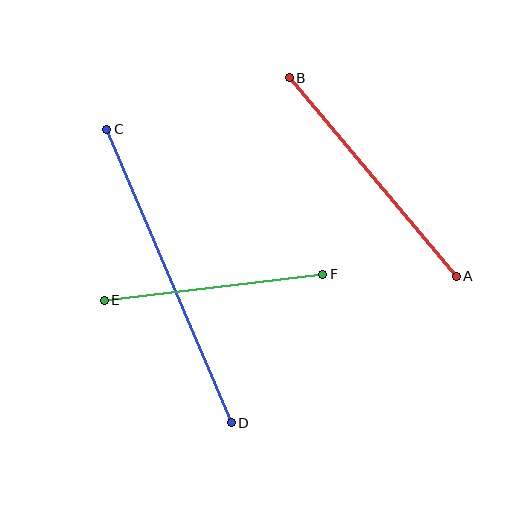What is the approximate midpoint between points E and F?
The midpoint is at approximately (214, 287) pixels.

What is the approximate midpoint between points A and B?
The midpoint is at approximately (373, 177) pixels.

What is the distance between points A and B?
The distance is approximately 259 pixels.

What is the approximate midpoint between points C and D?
The midpoint is at approximately (169, 276) pixels.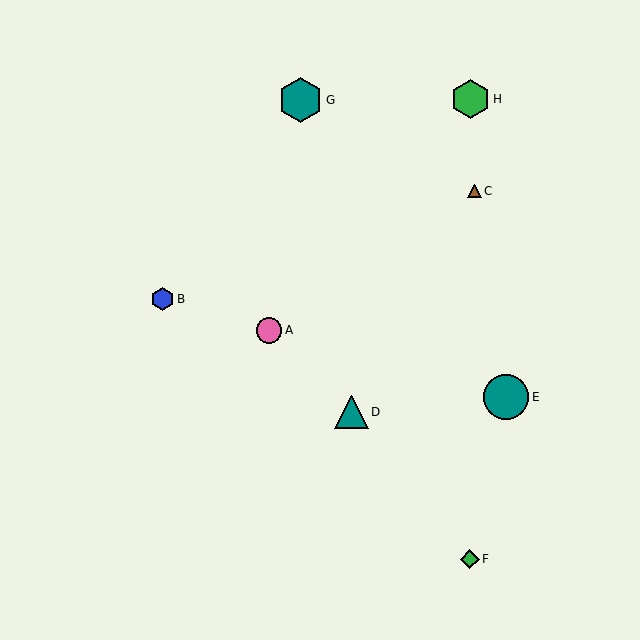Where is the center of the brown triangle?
The center of the brown triangle is at (475, 191).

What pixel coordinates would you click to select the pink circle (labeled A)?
Click at (269, 330) to select the pink circle A.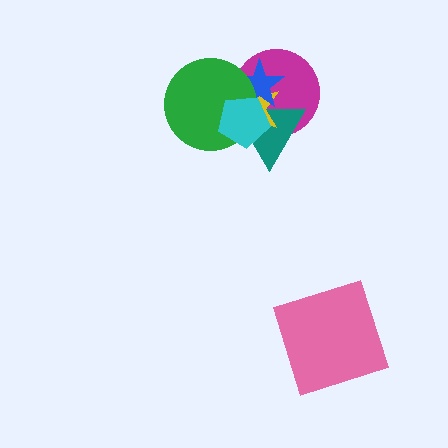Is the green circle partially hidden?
Yes, it is partially covered by another shape.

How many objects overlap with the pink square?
0 objects overlap with the pink square.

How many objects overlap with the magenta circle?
5 objects overlap with the magenta circle.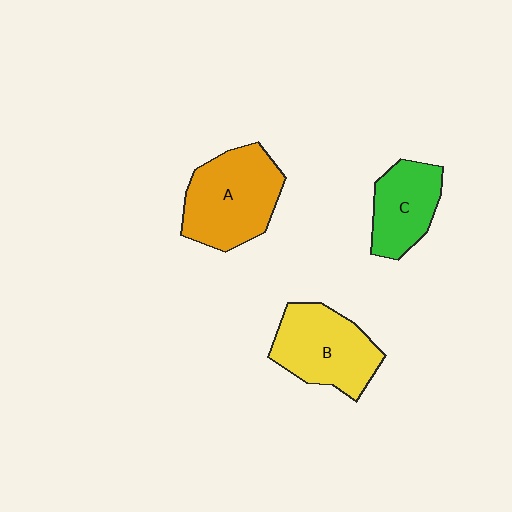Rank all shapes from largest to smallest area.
From largest to smallest: A (orange), B (yellow), C (green).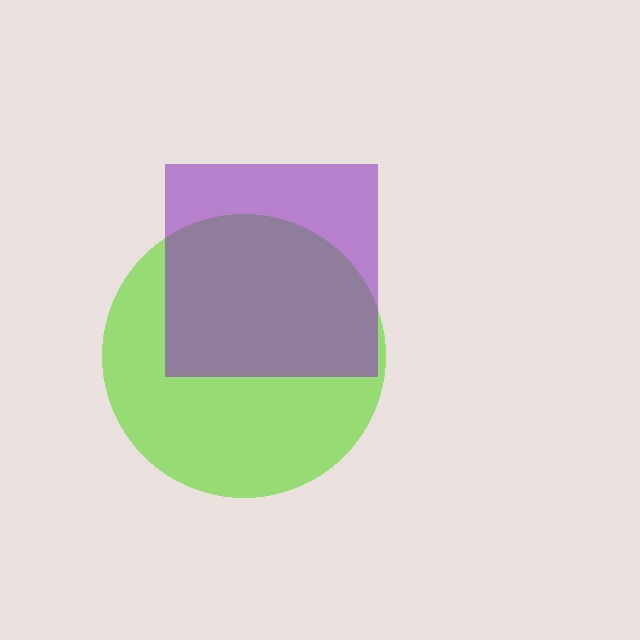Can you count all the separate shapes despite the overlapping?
Yes, there are 2 separate shapes.